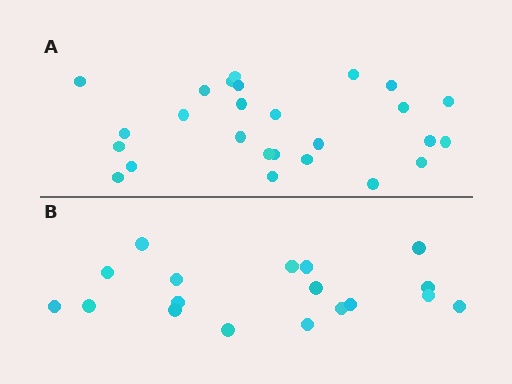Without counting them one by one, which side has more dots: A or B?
Region A (the top region) has more dots.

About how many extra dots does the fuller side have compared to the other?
Region A has roughly 8 or so more dots than region B.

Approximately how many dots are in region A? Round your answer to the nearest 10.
About 30 dots. (The exact count is 26, which rounds to 30.)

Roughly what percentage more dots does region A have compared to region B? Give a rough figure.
About 45% more.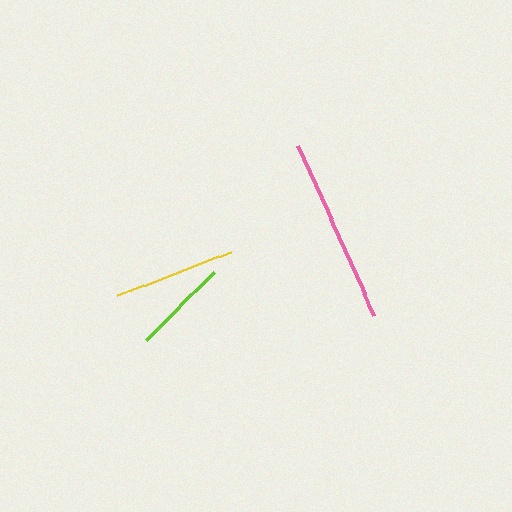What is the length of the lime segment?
The lime segment is approximately 95 pixels long.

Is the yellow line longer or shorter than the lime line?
The yellow line is longer than the lime line.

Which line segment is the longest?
The pink line is the longest at approximately 186 pixels.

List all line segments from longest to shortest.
From longest to shortest: pink, yellow, lime.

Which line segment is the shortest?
The lime line is the shortest at approximately 95 pixels.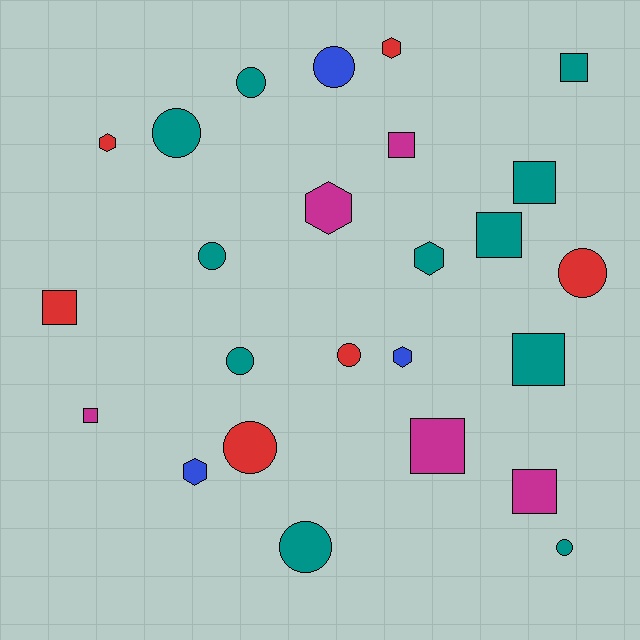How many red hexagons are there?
There are 2 red hexagons.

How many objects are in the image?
There are 25 objects.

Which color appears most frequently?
Teal, with 11 objects.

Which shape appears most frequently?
Circle, with 10 objects.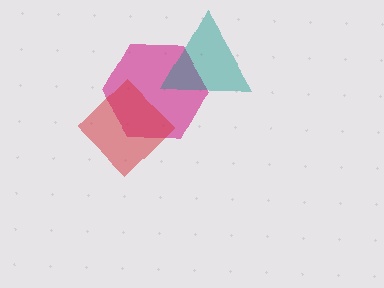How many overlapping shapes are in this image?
There are 3 overlapping shapes in the image.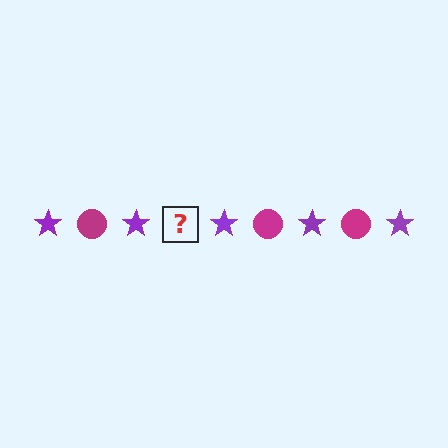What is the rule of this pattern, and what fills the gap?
The rule is that the pattern alternates between purple star and magenta circle. The gap should be filled with a magenta circle.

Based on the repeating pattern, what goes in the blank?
The blank should be a magenta circle.